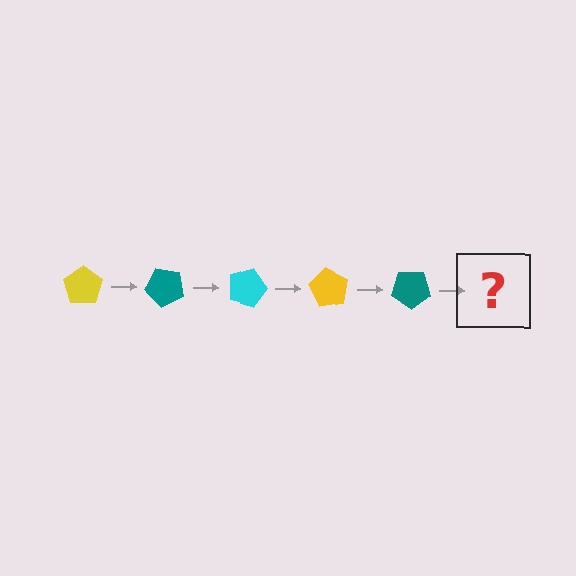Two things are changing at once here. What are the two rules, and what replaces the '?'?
The two rules are that it rotates 45 degrees each step and the color cycles through yellow, teal, and cyan. The '?' should be a cyan pentagon, rotated 225 degrees from the start.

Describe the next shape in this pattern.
It should be a cyan pentagon, rotated 225 degrees from the start.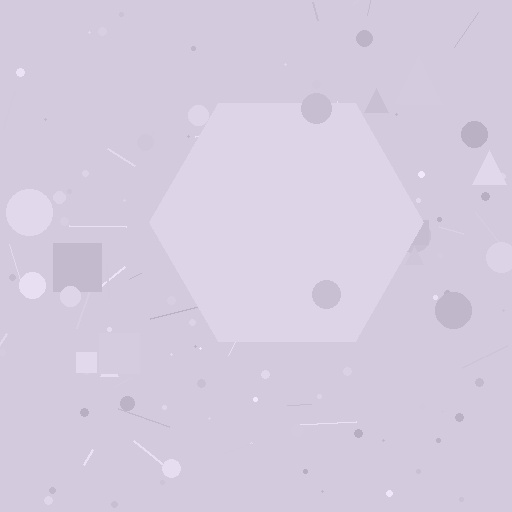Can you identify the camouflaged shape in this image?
The camouflaged shape is a hexagon.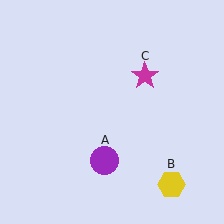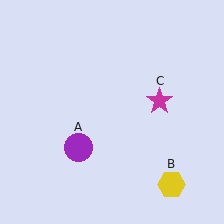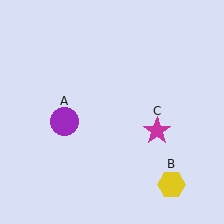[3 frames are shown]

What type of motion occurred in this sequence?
The purple circle (object A), magenta star (object C) rotated clockwise around the center of the scene.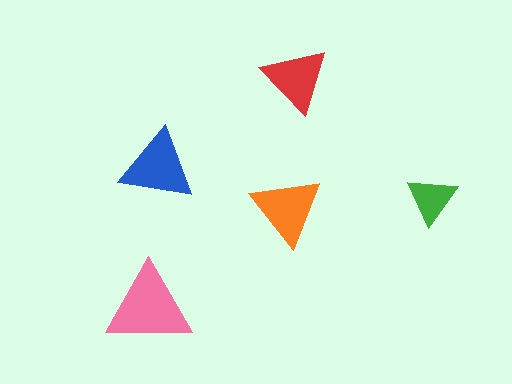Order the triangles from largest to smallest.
the pink one, the blue one, the orange one, the red one, the green one.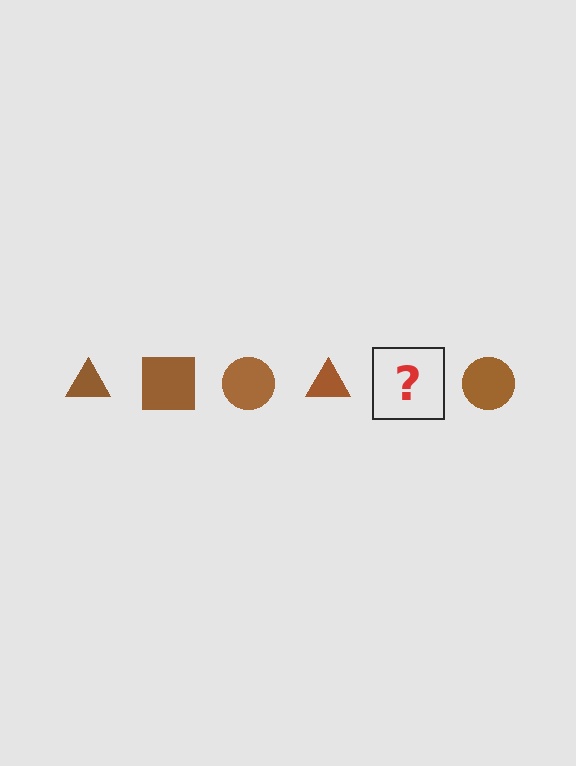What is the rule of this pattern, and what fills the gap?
The rule is that the pattern cycles through triangle, square, circle shapes in brown. The gap should be filled with a brown square.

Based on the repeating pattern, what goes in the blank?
The blank should be a brown square.